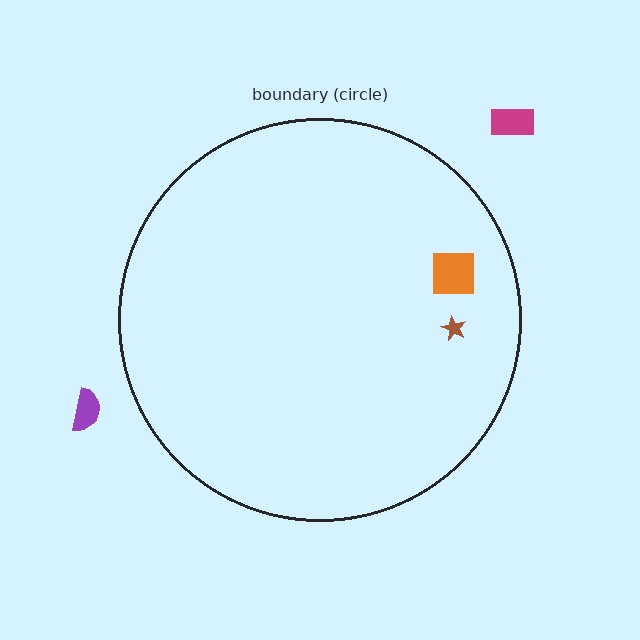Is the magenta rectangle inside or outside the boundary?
Outside.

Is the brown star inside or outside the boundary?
Inside.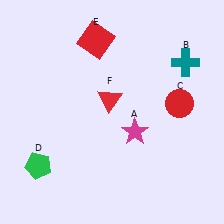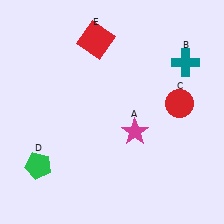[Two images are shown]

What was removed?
The red triangle (F) was removed in Image 2.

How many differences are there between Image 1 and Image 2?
There is 1 difference between the two images.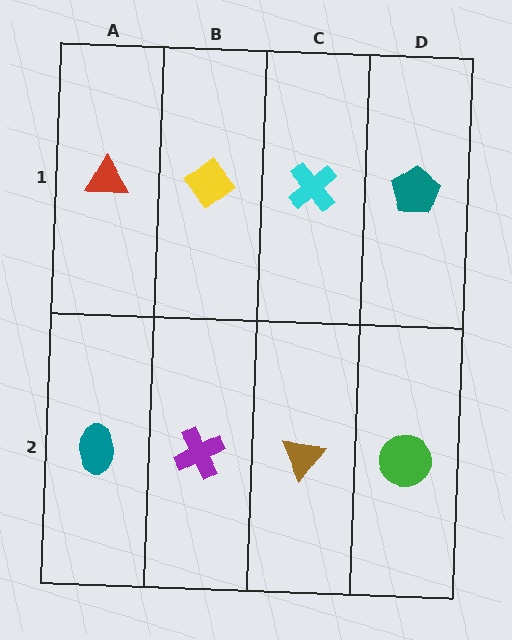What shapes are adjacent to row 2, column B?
A yellow diamond (row 1, column B), a teal ellipse (row 2, column A), a brown triangle (row 2, column C).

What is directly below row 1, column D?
A green circle.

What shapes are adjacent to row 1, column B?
A purple cross (row 2, column B), a red triangle (row 1, column A), a cyan cross (row 1, column C).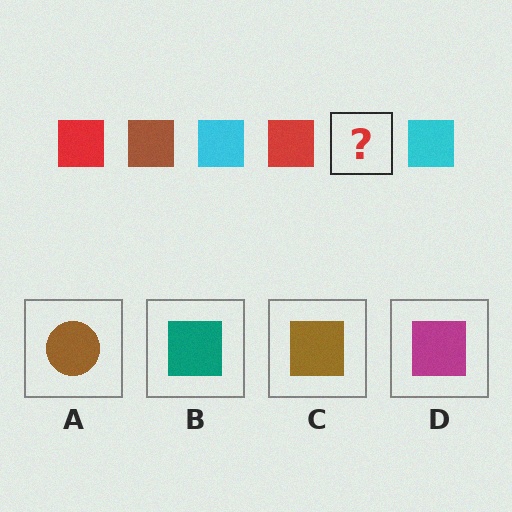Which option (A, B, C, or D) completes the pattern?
C.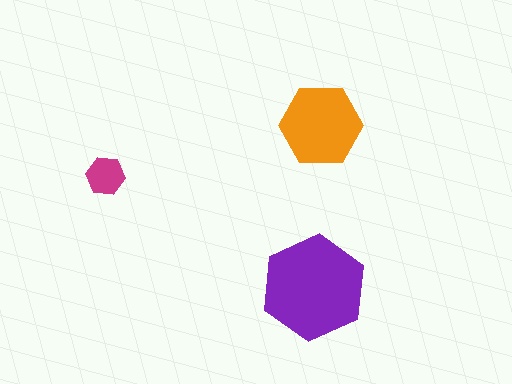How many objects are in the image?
There are 3 objects in the image.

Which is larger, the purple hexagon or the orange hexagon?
The purple one.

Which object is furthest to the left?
The magenta hexagon is leftmost.